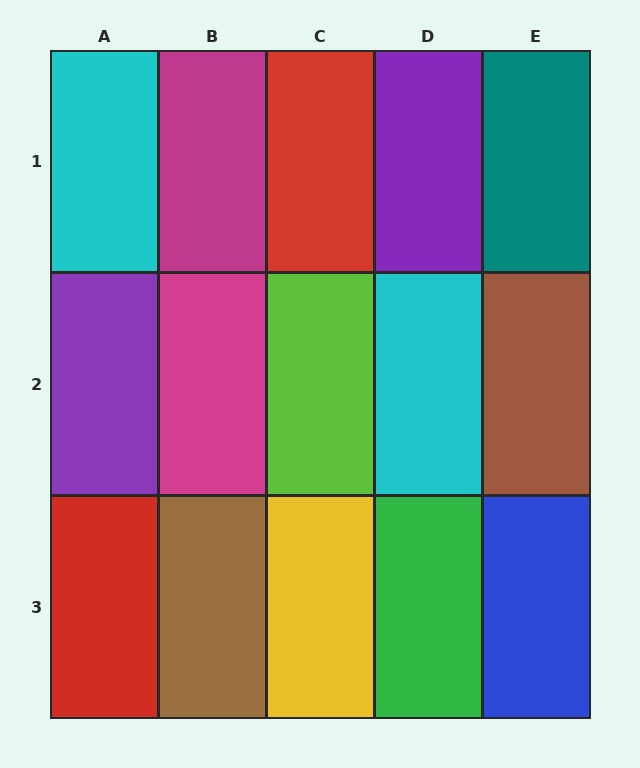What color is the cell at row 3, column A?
Red.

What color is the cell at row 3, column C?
Yellow.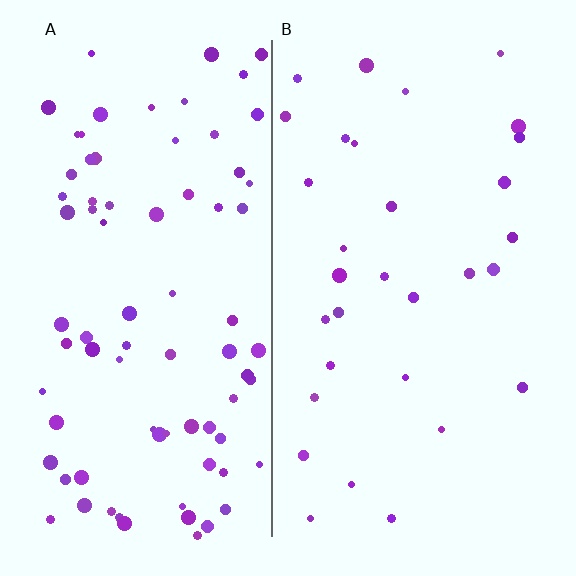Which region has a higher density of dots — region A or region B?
A (the left).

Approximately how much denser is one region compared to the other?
Approximately 2.6× — region A over region B.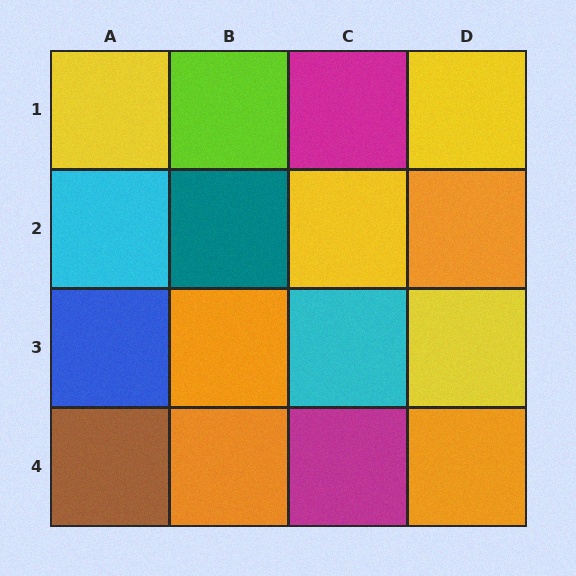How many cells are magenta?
2 cells are magenta.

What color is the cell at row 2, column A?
Cyan.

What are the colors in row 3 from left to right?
Blue, orange, cyan, yellow.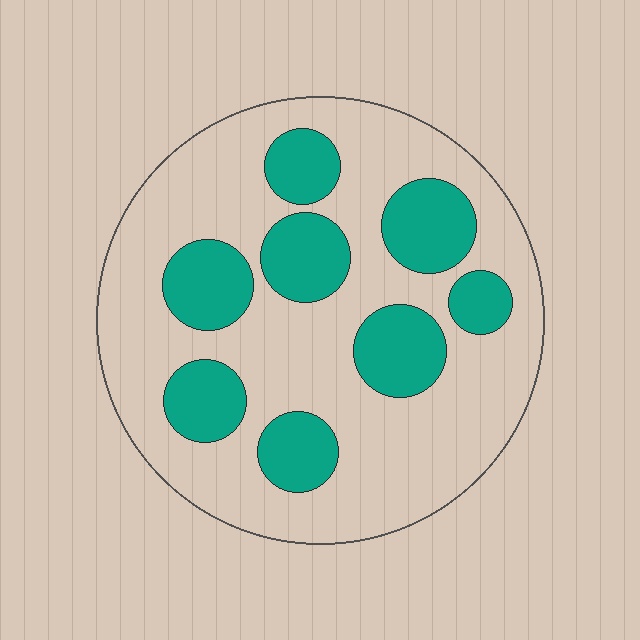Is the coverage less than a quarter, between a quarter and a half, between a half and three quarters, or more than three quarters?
Between a quarter and a half.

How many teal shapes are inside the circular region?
8.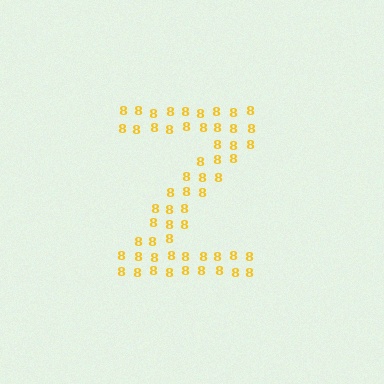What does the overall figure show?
The overall figure shows the letter Z.